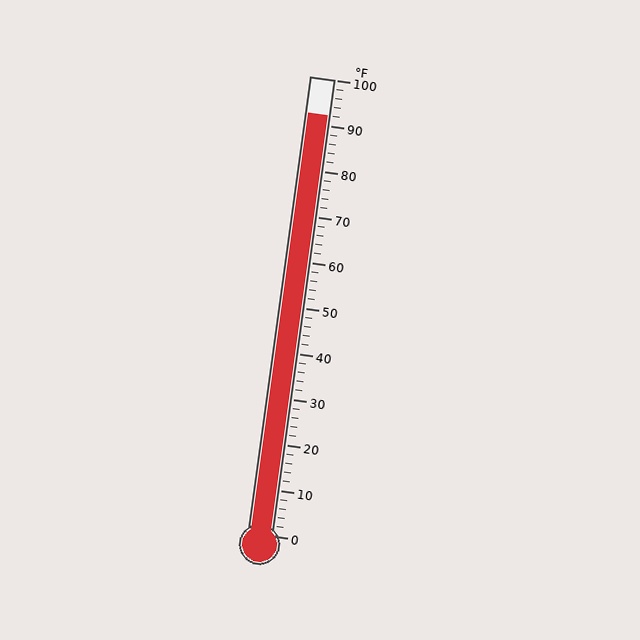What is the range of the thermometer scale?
The thermometer scale ranges from 0°F to 100°F.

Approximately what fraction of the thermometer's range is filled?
The thermometer is filled to approximately 90% of its range.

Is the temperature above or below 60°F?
The temperature is above 60°F.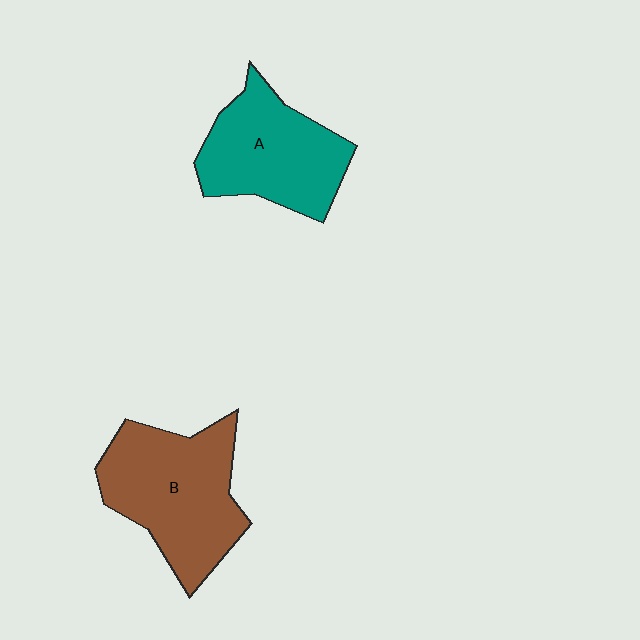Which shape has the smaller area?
Shape A (teal).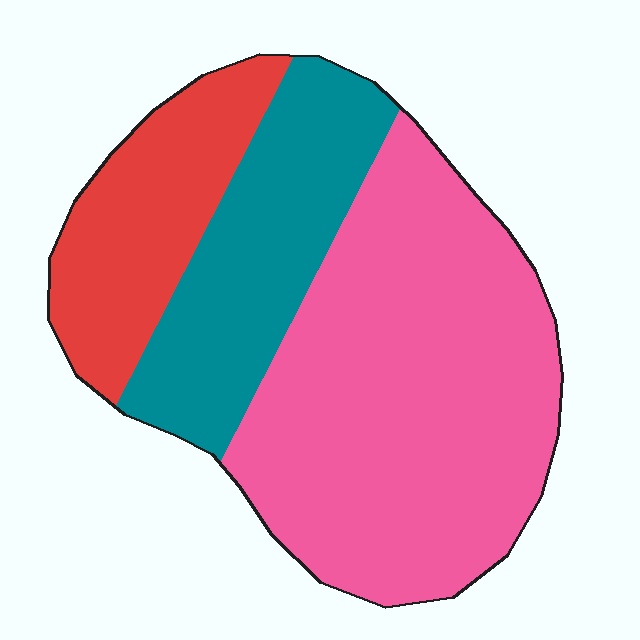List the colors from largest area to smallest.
From largest to smallest: pink, teal, red.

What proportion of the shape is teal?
Teal takes up less than a quarter of the shape.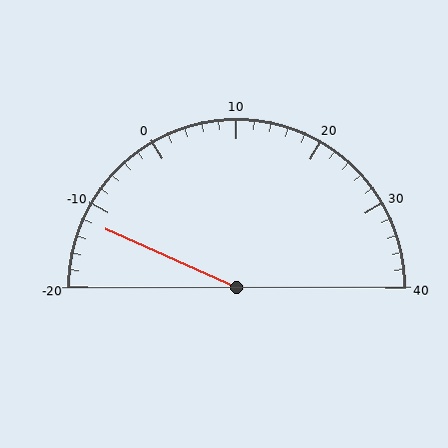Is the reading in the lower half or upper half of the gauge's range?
The reading is in the lower half of the range (-20 to 40).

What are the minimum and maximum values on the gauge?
The gauge ranges from -20 to 40.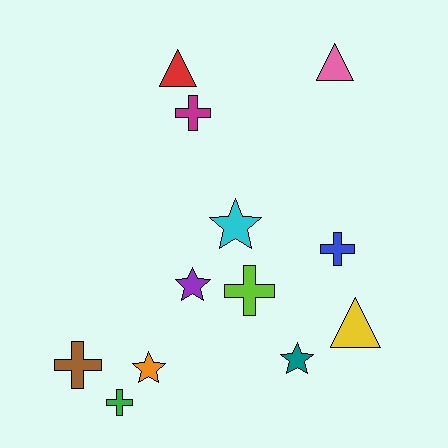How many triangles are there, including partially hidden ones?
There are 3 triangles.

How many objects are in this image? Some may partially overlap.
There are 12 objects.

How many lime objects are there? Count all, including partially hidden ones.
There is 1 lime object.